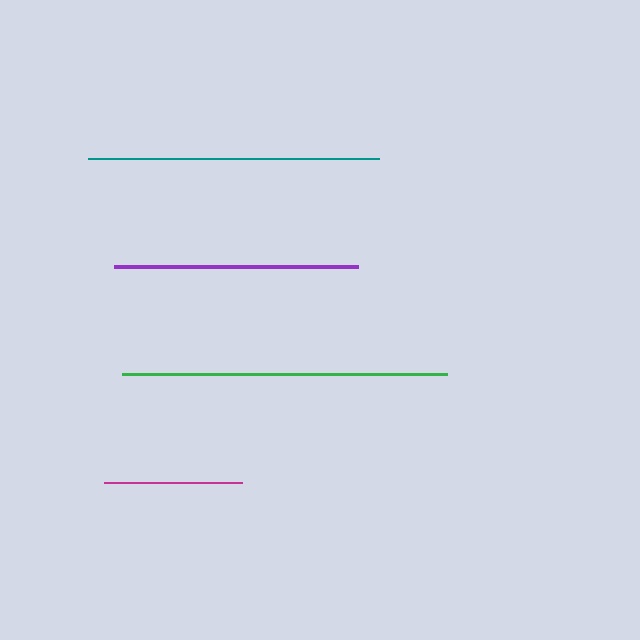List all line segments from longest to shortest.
From longest to shortest: green, teal, purple, magenta.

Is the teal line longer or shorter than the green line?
The green line is longer than the teal line.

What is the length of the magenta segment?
The magenta segment is approximately 138 pixels long.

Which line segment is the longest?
The green line is the longest at approximately 325 pixels.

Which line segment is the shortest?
The magenta line is the shortest at approximately 138 pixels.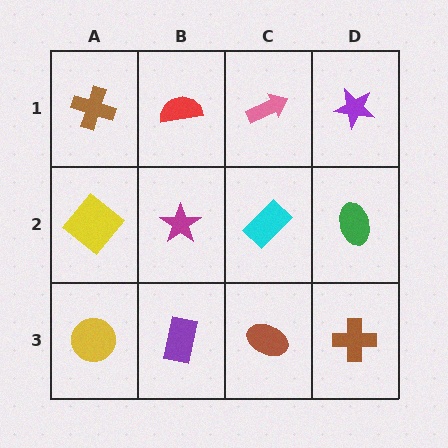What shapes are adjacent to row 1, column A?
A yellow diamond (row 2, column A), a red semicircle (row 1, column B).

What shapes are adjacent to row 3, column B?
A magenta star (row 2, column B), a yellow circle (row 3, column A), a brown ellipse (row 3, column C).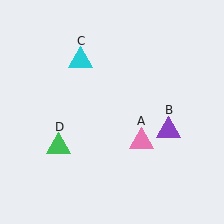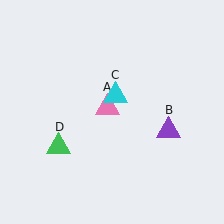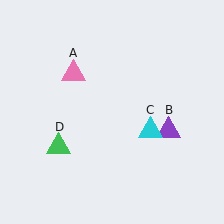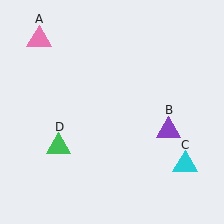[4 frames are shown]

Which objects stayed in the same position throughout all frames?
Purple triangle (object B) and green triangle (object D) remained stationary.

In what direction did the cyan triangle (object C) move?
The cyan triangle (object C) moved down and to the right.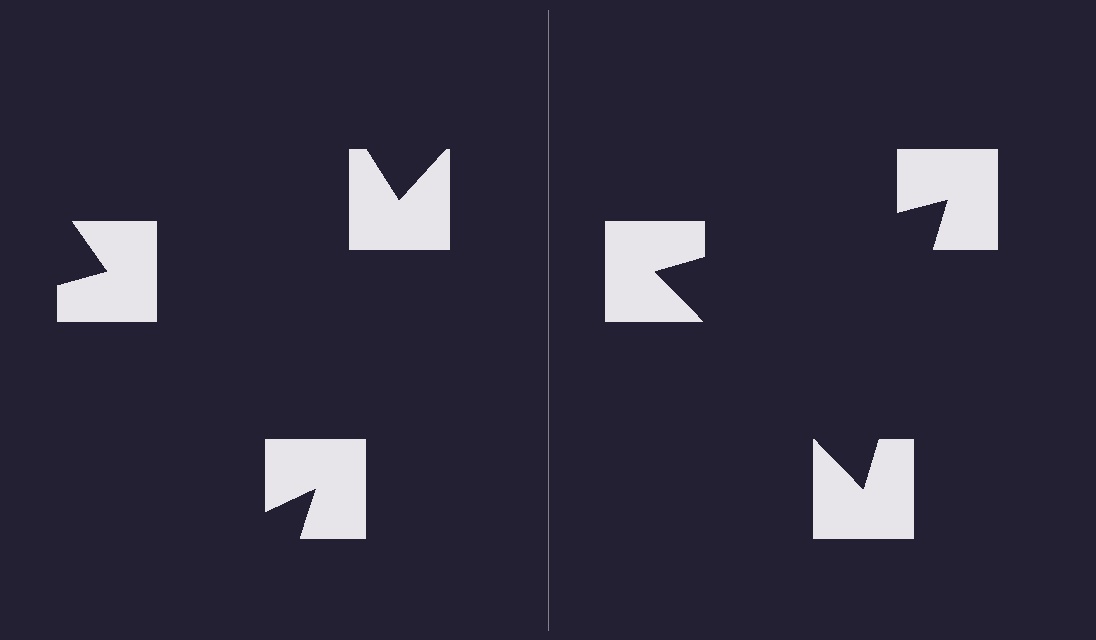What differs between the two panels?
The notched squares are positioned identically on both sides; only the wedge orientations differ. On the right they align to a triangle; on the left they are misaligned.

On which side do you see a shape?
An illusory triangle appears on the right side. On the left side the wedge cuts are rotated, so no coherent shape forms.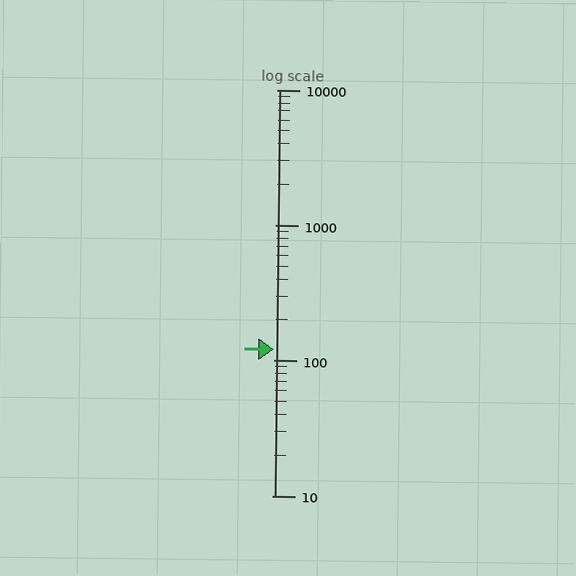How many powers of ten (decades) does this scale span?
The scale spans 3 decades, from 10 to 10000.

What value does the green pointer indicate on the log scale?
The pointer indicates approximately 120.